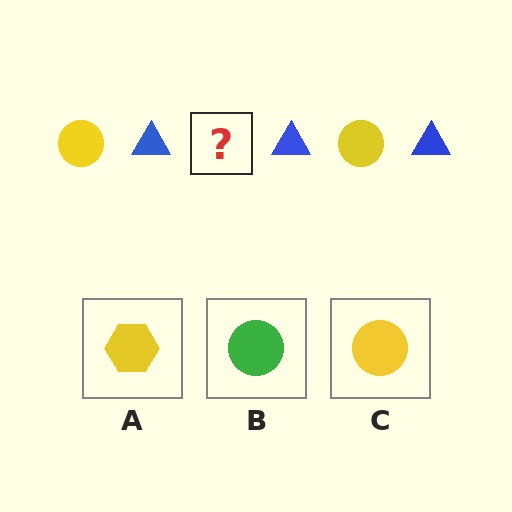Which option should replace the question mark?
Option C.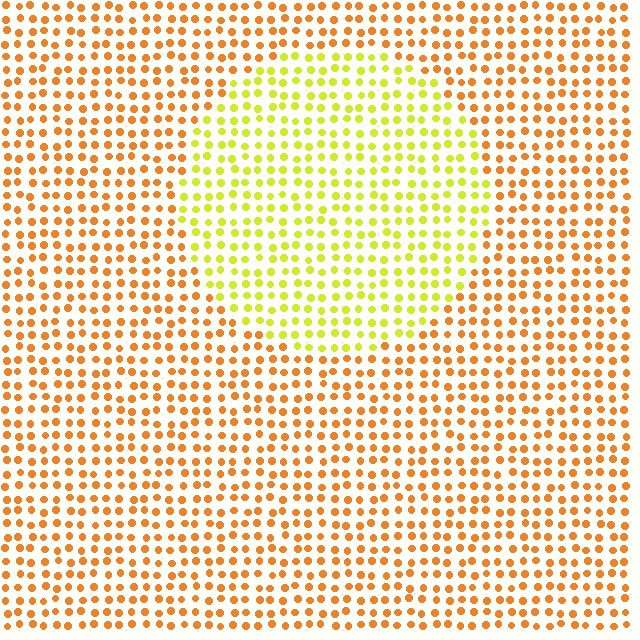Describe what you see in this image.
The image is filled with small orange elements in a uniform arrangement. A circle-shaped region is visible where the elements are tinted to a slightly different hue, forming a subtle color boundary.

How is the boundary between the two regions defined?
The boundary is defined purely by a slight shift in hue (about 41 degrees). Spacing, size, and orientation are identical on both sides.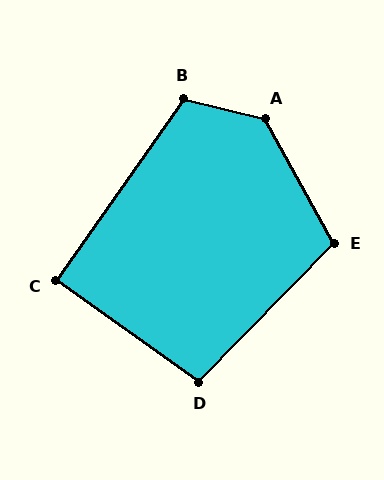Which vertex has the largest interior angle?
A, at approximately 133 degrees.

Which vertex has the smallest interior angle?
C, at approximately 90 degrees.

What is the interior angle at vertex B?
Approximately 111 degrees (obtuse).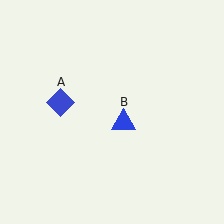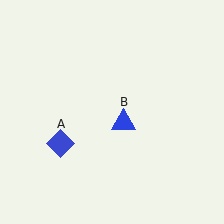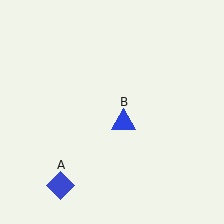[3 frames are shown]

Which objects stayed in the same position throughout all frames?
Blue triangle (object B) remained stationary.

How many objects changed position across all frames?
1 object changed position: blue diamond (object A).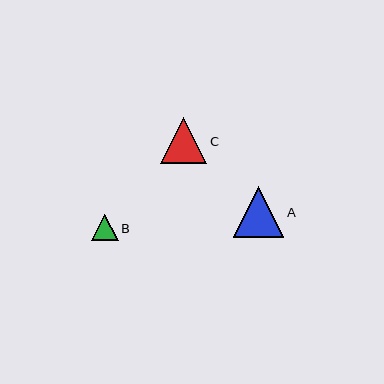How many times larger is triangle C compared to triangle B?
Triangle C is approximately 1.7 times the size of triangle B.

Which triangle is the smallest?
Triangle B is the smallest with a size of approximately 27 pixels.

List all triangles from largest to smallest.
From largest to smallest: A, C, B.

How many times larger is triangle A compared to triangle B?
Triangle A is approximately 1.9 times the size of triangle B.